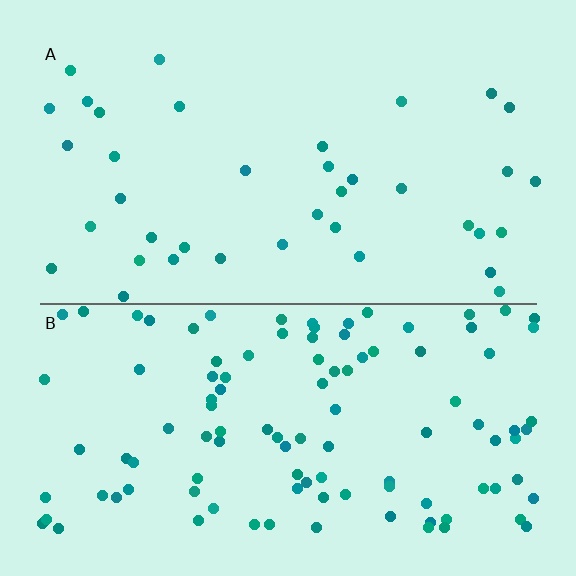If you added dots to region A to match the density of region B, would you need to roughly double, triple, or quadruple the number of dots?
Approximately triple.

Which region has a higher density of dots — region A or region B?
B (the bottom).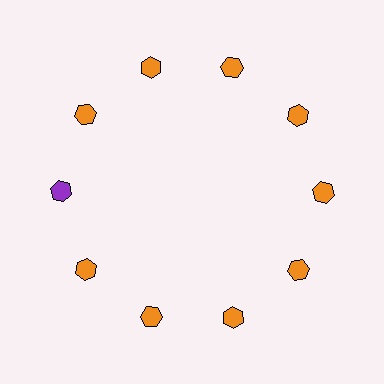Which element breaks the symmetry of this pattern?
The purple hexagon at roughly the 9 o'clock position breaks the symmetry. All other shapes are orange hexagons.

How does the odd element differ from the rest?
It has a different color: purple instead of orange.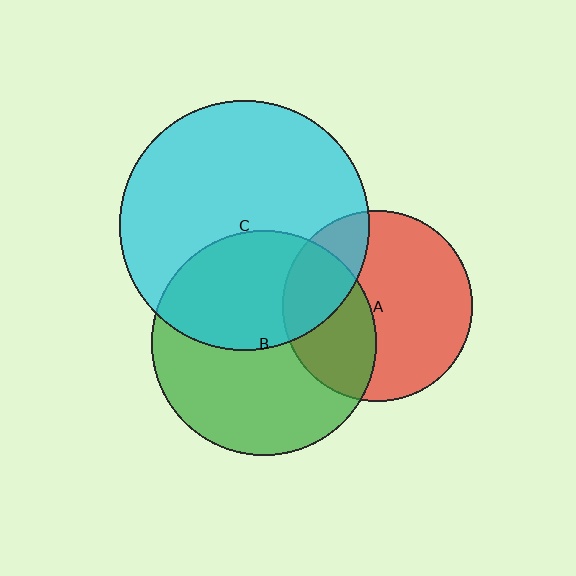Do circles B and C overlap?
Yes.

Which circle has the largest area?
Circle C (cyan).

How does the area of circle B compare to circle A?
Approximately 1.4 times.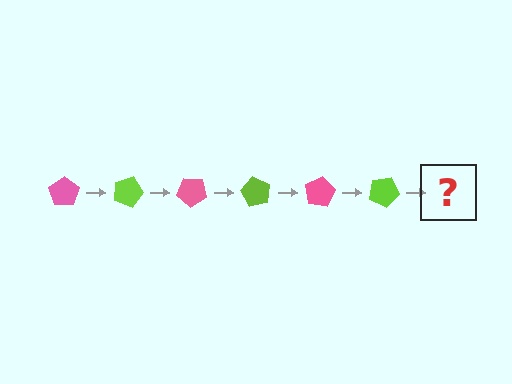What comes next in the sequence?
The next element should be a pink pentagon, rotated 120 degrees from the start.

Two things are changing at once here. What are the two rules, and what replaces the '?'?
The two rules are that it rotates 20 degrees each step and the color cycles through pink and lime. The '?' should be a pink pentagon, rotated 120 degrees from the start.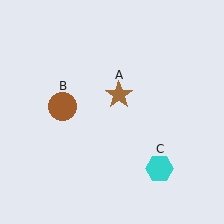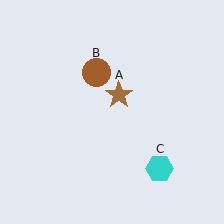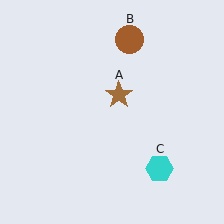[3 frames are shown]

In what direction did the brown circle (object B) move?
The brown circle (object B) moved up and to the right.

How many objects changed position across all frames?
1 object changed position: brown circle (object B).